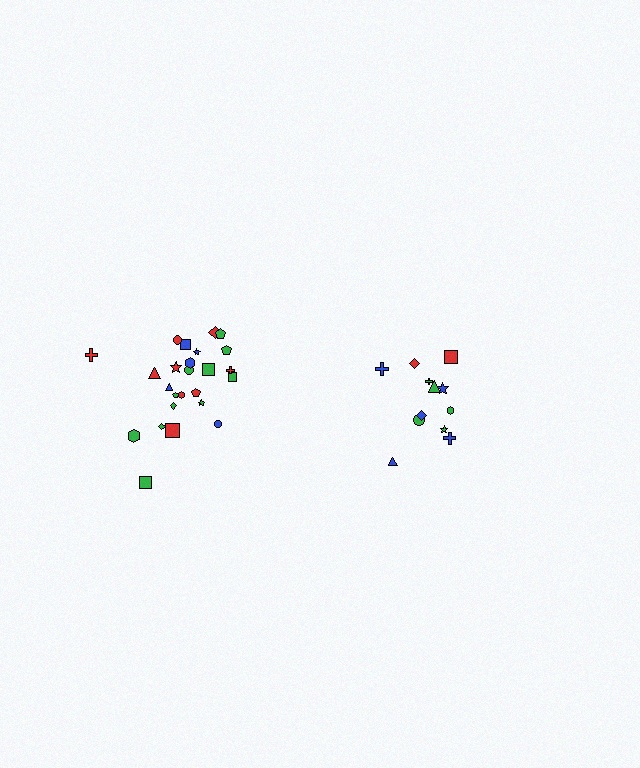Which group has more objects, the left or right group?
The left group.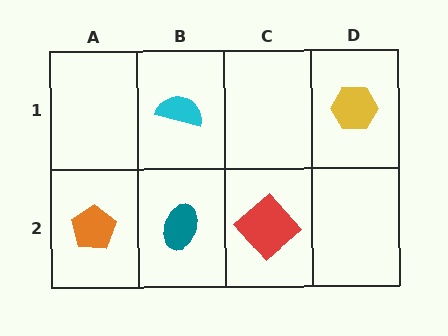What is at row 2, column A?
An orange pentagon.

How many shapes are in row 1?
2 shapes.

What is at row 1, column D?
A yellow hexagon.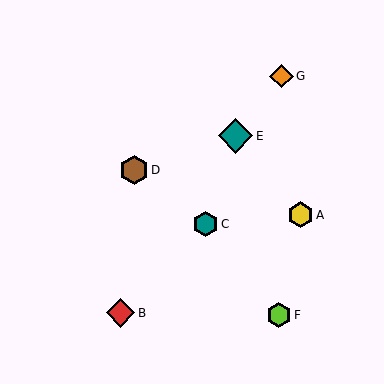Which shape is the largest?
The teal diamond (labeled E) is the largest.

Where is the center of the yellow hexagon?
The center of the yellow hexagon is at (300, 215).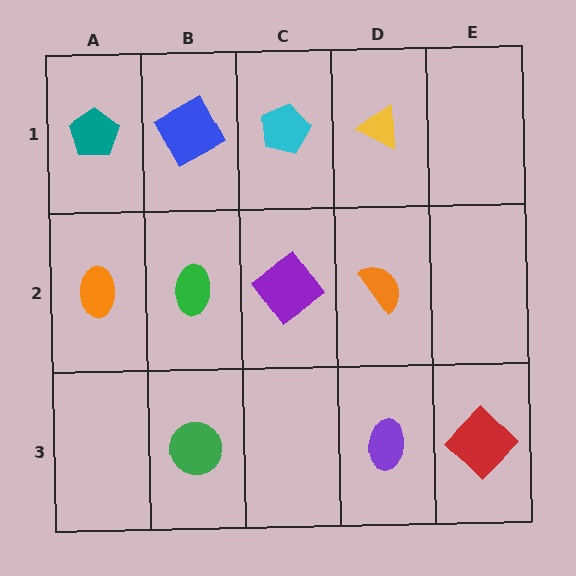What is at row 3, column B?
A green circle.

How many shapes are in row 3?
3 shapes.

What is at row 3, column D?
A purple ellipse.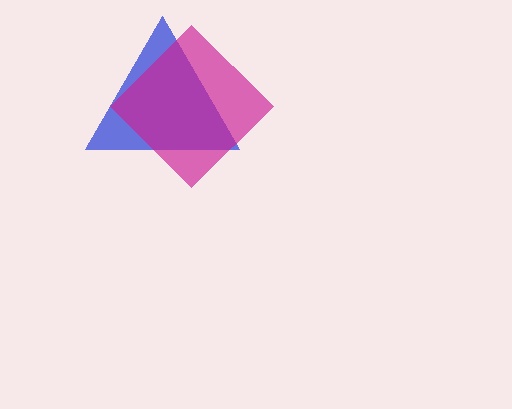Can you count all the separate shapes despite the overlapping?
Yes, there are 2 separate shapes.